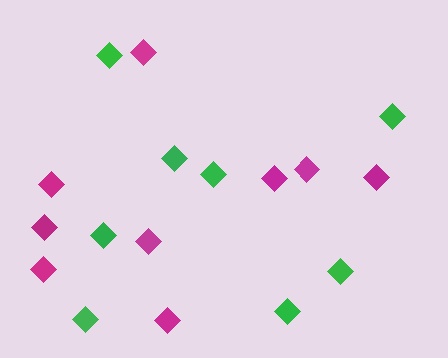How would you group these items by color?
There are 2 groups: one group of green diamonds (8) and one group of magenta diamonds (9).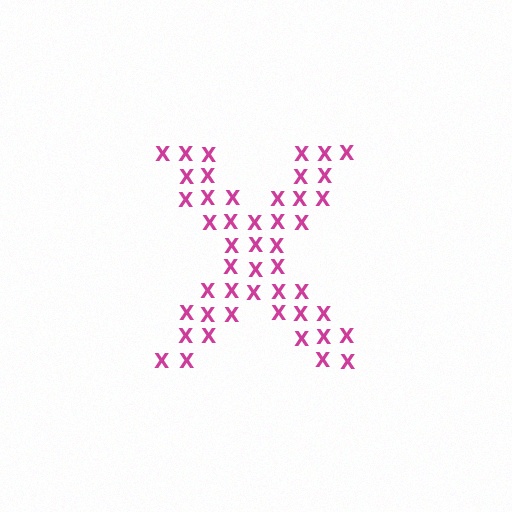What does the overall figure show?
The overall figure shows the letter X.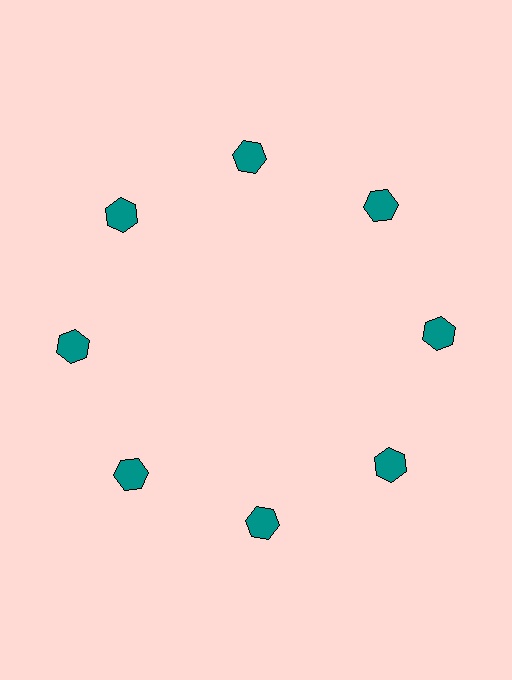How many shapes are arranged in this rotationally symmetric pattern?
There are 8 shapes, arranged in 8 groups of 1.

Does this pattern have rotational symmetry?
Yes, this pattern has 8-fold rotational symmetry. It looks the same after rotating 45 degrees around the center.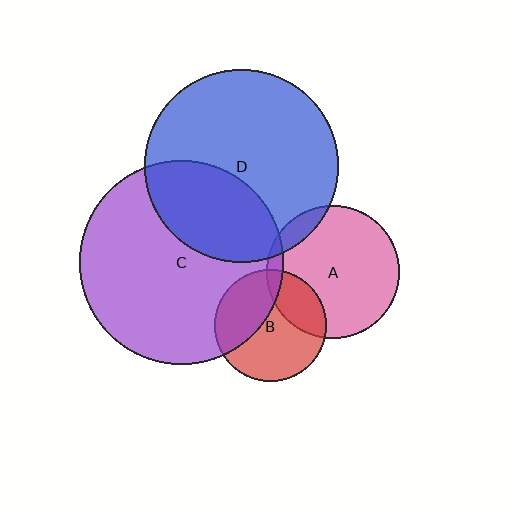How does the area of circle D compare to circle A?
Approximately 2.1 times.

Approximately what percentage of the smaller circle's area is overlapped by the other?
Approximately 10%.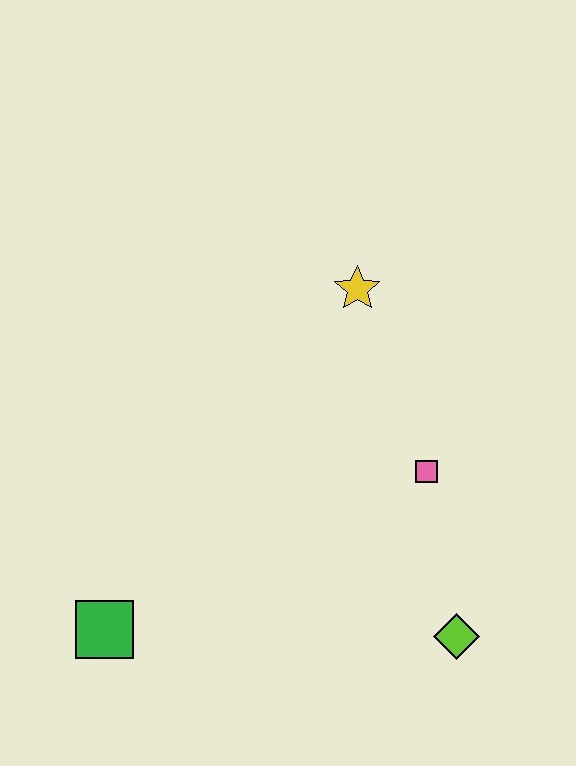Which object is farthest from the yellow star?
The green square is farthest from the yellow star.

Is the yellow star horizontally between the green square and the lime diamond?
Yes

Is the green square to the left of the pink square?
Yes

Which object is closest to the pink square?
The lime diamond is closest to the pink square.